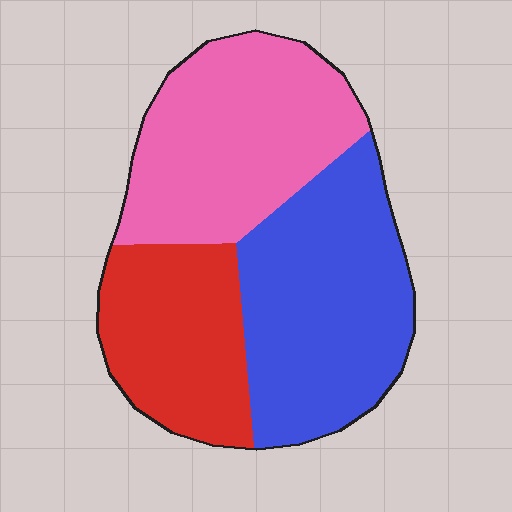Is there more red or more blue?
Blue.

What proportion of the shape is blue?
Blue covers about 40% of the shape.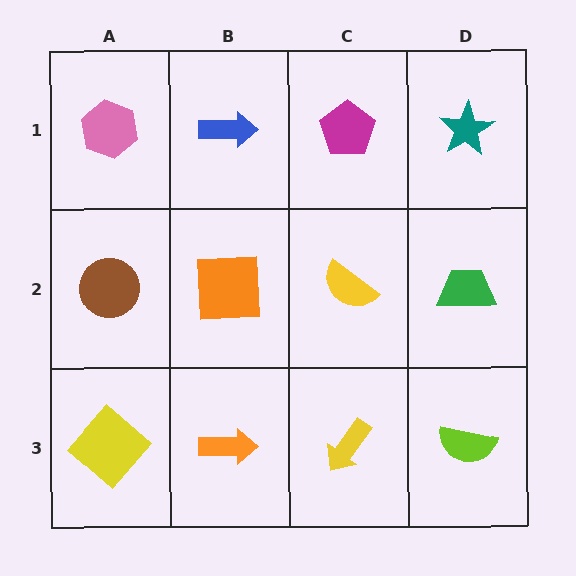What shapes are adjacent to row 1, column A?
A brown circle (row 2, column A), a blue arrow (row 1, column B).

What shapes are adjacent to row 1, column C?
A yellow semicircle (row 2, column C), a blue arrow (row 1, column B), a teal star (row 1, column D).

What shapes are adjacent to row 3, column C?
A yellow semicircle (row 2, column C), an orange arrow (row 3, column B), a lime semicircle (row 3, column D).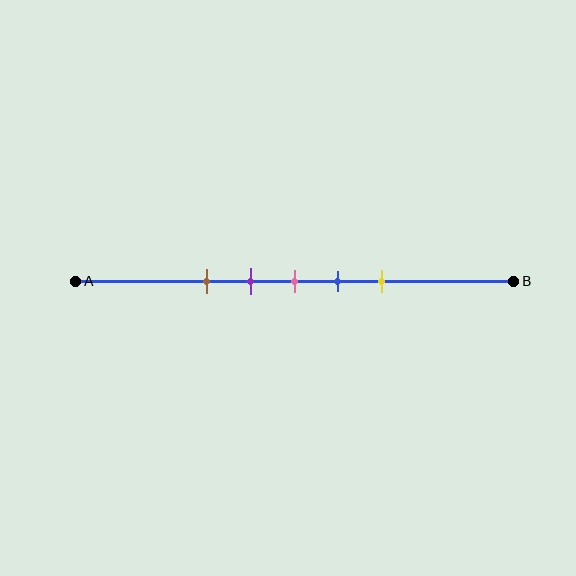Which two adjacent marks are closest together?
The purple and pink marks are the closest adjacent pair.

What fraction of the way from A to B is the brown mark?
The brown mark is approximately 30% (0.3) of the way from A to B.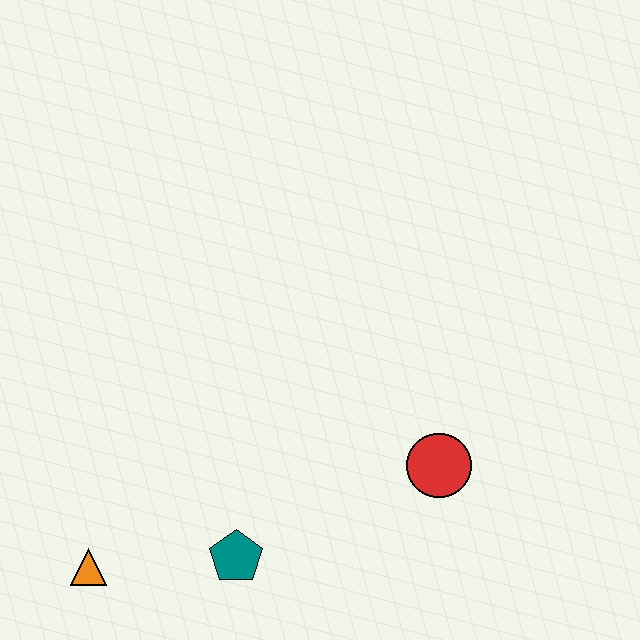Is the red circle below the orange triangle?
No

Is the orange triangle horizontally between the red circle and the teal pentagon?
No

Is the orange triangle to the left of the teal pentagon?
Yes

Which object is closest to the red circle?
The teal pentagon is closest to the red circle.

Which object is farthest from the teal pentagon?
The red circle is farthest from the teal pentagon.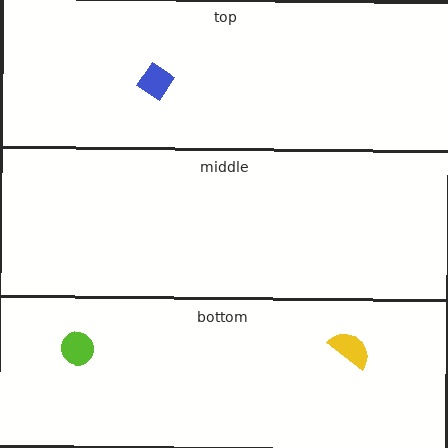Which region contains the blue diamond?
The top region.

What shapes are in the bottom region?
The yellow semicircle, the lime circle.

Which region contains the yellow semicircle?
The bottom region.